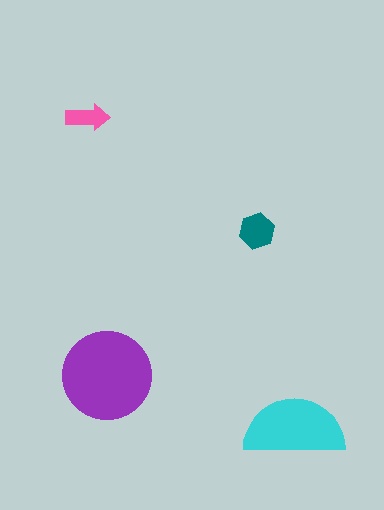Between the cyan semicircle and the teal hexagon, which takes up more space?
The cyan semicircle.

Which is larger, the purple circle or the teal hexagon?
The purple circle.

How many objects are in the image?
There are 4 objects in the image.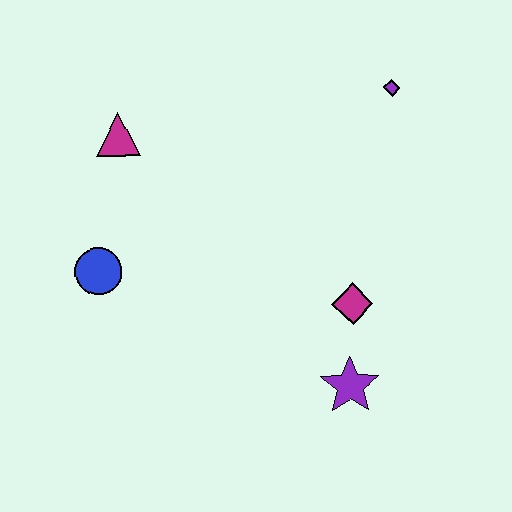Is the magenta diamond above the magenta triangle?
No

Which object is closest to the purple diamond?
The magenta diamond is closest to the purple diamond.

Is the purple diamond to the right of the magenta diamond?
Yes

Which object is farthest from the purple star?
The magenta triangle is farthest from the purple star.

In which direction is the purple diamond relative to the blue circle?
The purple diamond is to the right of the blue circle.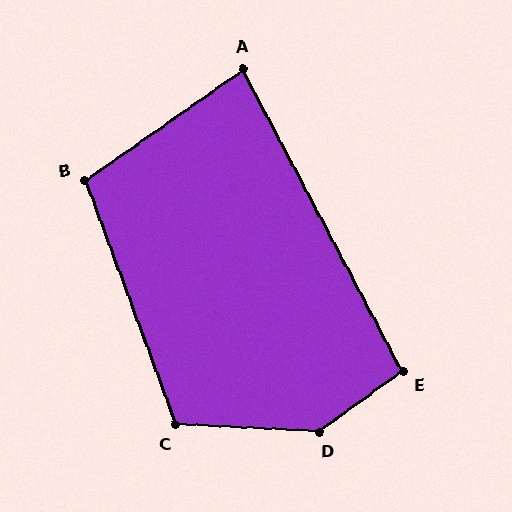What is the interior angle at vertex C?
Approximately 113 degrees (obtuse).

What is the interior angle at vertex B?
Approximately 105 degrees (obtuse).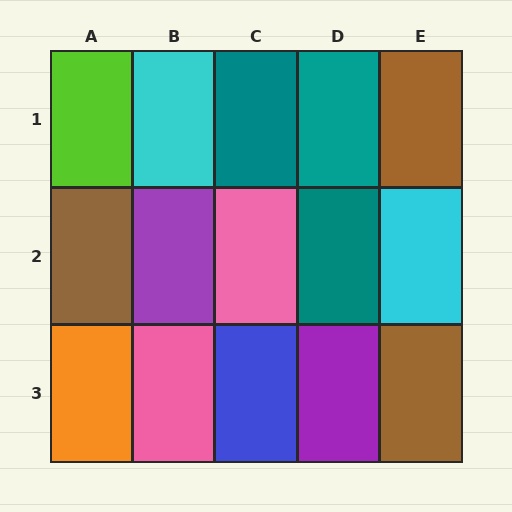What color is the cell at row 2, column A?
Brown.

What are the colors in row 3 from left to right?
Orange, pink, blue, purple, brown.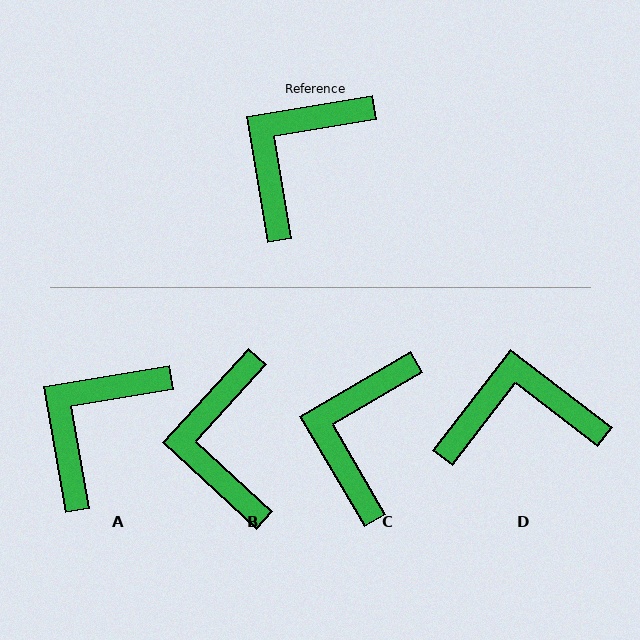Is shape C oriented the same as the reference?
No, it is off by about 21 degrees.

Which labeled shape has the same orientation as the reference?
A.